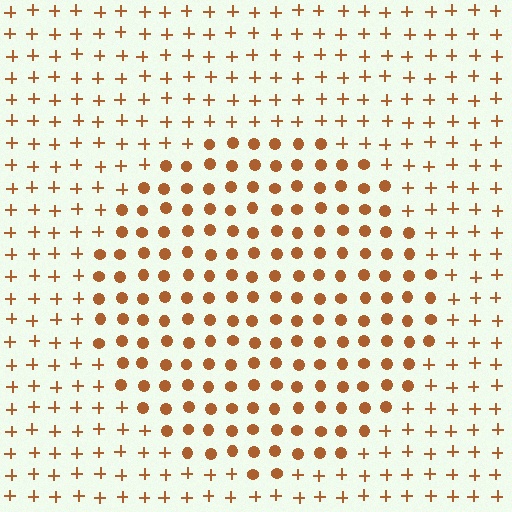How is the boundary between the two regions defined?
The boundary is defined by a change in element shape: circles inside vs. plus signs outside. All elements share the same color and spacing.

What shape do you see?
I see a circle.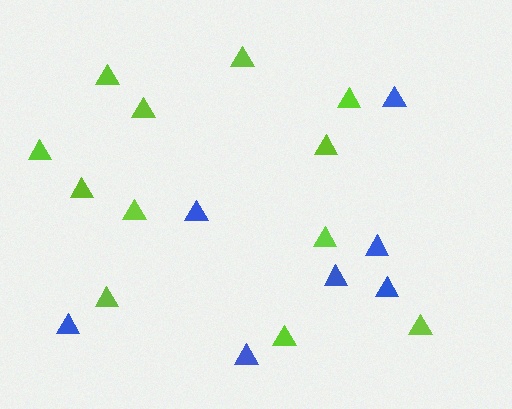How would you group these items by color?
There are 2 groups: one group of blue triangles (7) and one group of lime triangles (12).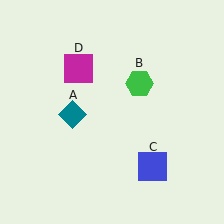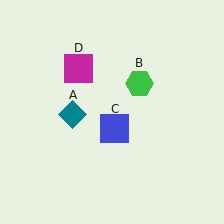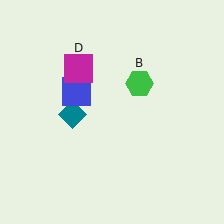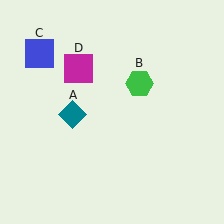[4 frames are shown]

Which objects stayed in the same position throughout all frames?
Teal diamond (object A) and green hexagon (object B) and magenta square (object D) remained stationary.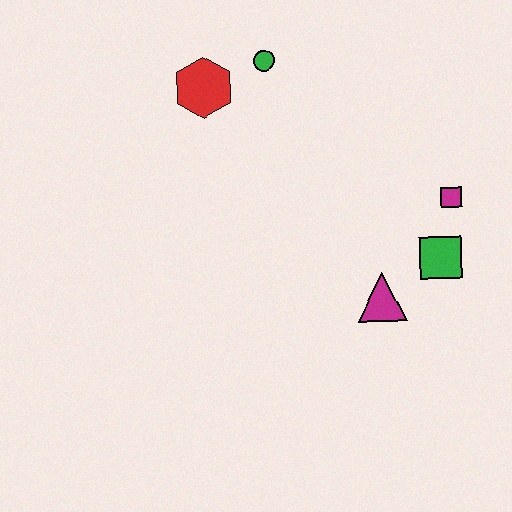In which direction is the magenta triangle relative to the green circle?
The magenta triangle is below the green circle.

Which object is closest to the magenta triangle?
The green square is closest to the magenta triangle.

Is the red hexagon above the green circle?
No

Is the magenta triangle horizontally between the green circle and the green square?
Yes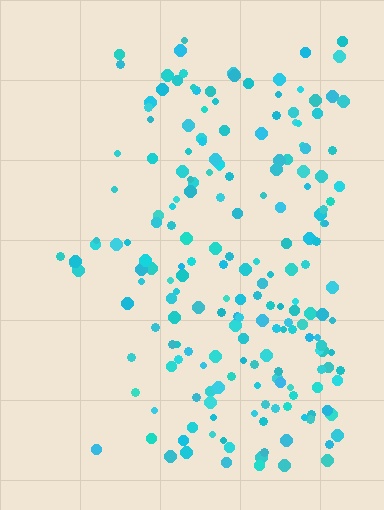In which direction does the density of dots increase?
From left to right, with the right side densest.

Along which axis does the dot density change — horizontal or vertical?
Horizontal.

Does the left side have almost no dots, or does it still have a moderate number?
Still a moderate number, just noticeably fewer than the right.